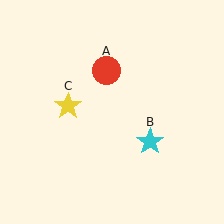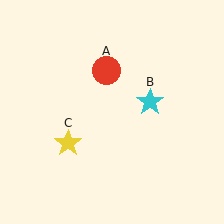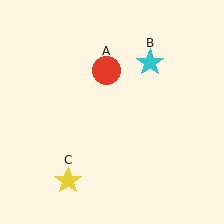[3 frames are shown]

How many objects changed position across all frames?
2 objects changed position: cyan star (object B), yellow star (object C).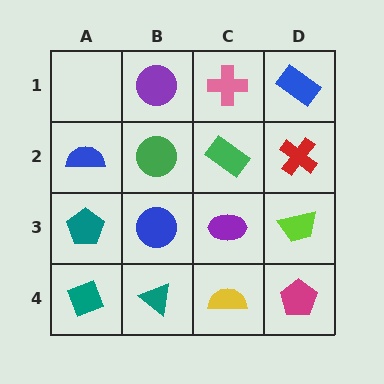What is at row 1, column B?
A purple circle.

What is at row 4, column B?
A teal triangle.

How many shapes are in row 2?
4 shapes.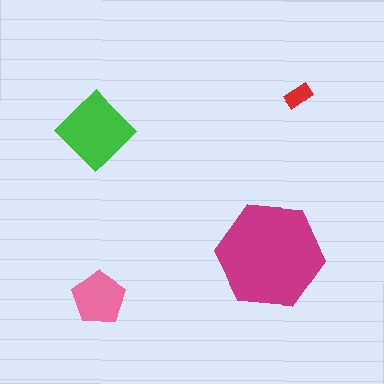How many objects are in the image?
There are 4 objects in the image.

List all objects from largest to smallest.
The magenta hexagon, the green diamond, the pink pentagon, the red rectangle.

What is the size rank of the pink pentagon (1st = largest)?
3rd.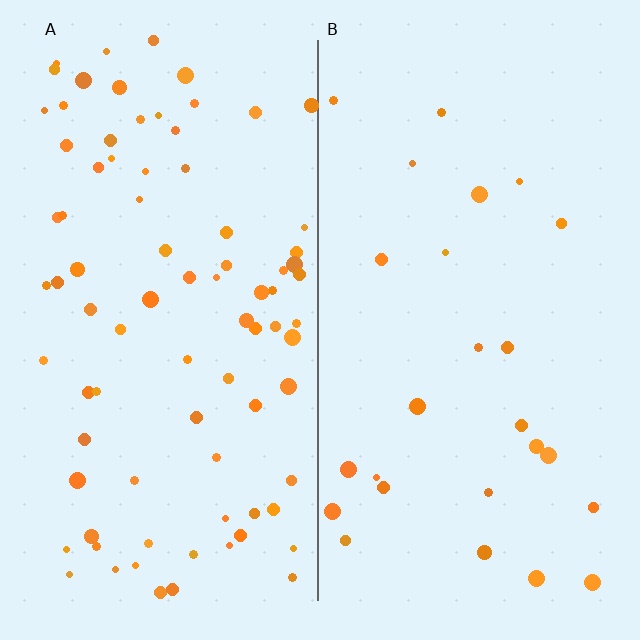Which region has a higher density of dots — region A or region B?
A (the left).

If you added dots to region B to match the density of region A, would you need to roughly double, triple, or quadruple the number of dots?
Approximately triple.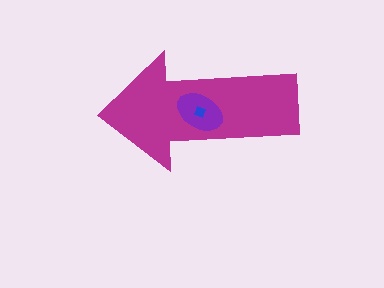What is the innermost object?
The blue diamond.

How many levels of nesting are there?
3.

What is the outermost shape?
The magenta arrow.